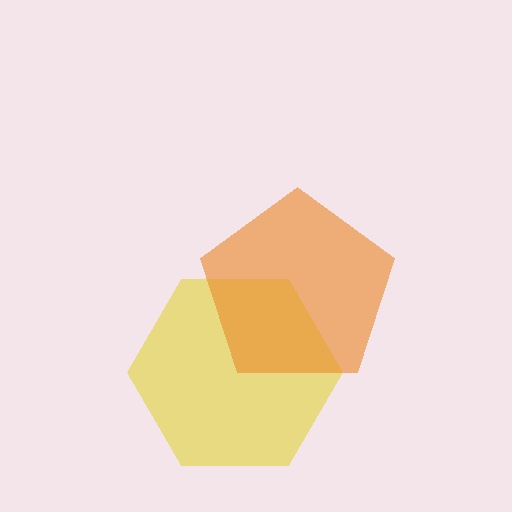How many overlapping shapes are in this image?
There are 2 overlapping shapes in the image.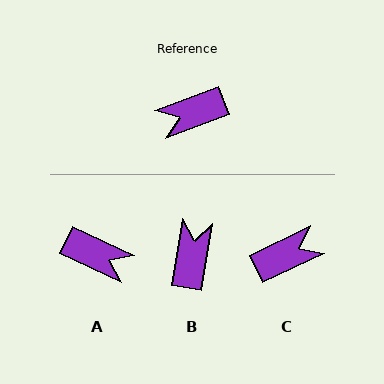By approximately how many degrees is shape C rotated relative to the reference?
Approximately 175 degrees clockwise.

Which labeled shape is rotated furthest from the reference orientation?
C, about 175 degrees away.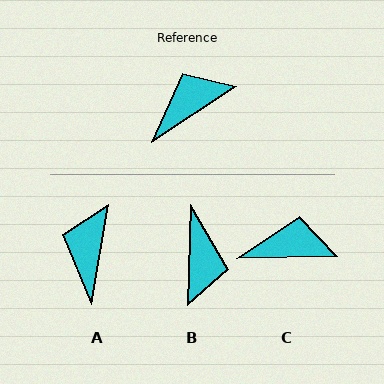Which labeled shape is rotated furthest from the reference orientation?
B, about 125 degrees away.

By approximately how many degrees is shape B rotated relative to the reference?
Approximately 125 degrees clockwise.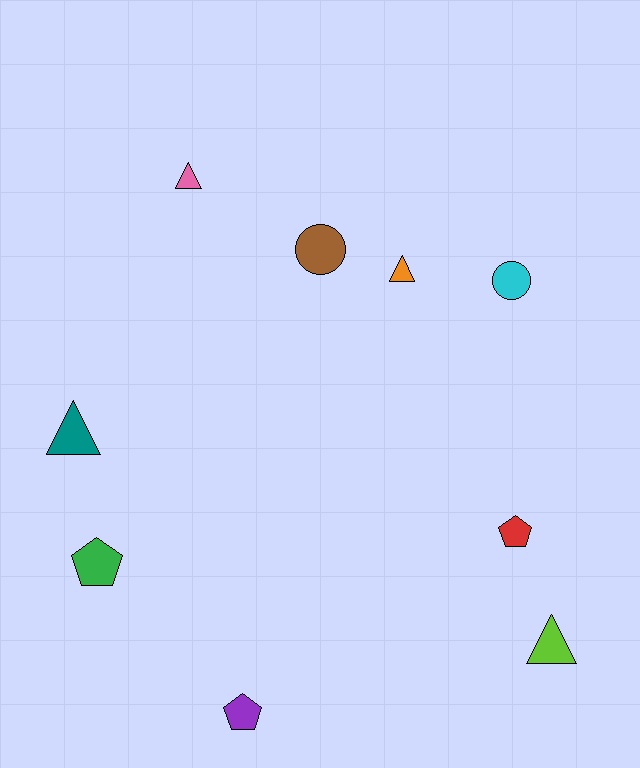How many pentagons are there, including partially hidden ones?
There are 3 pentagons.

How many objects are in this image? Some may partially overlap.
There are 9 objects.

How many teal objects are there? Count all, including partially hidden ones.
There is 1 teal object.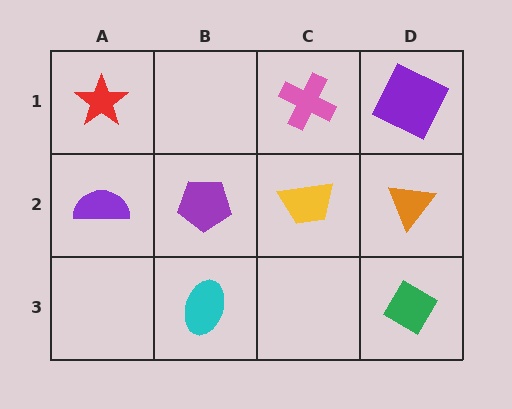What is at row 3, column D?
A green diamond.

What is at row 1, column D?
A purple square.